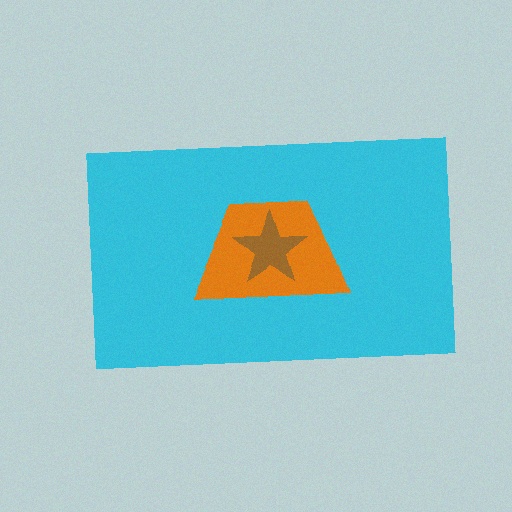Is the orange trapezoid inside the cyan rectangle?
Yes.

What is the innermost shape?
The brown star.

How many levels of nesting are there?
3.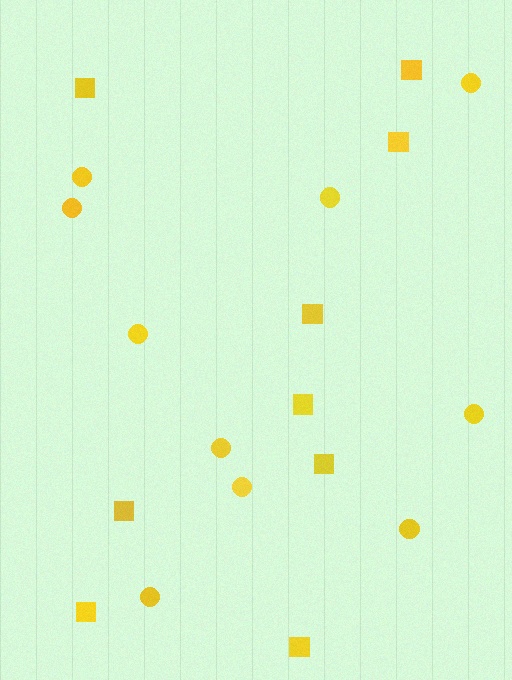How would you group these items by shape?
There are 2 groups: one group of squares (9) and one group of circles (10).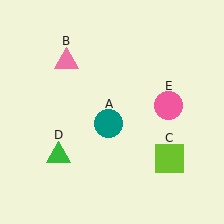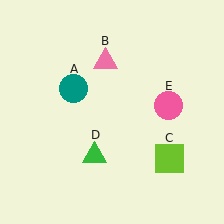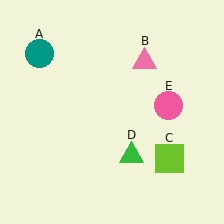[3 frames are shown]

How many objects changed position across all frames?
3 objects changed position: teal circle (object A), pink triangle (object B), green triangle (object D).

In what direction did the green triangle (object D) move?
The green triangle (object D) moved right.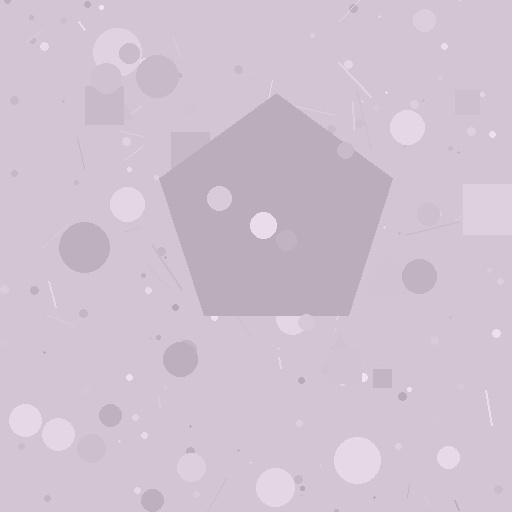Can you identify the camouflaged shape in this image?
The camouflaged shape is a pentagon.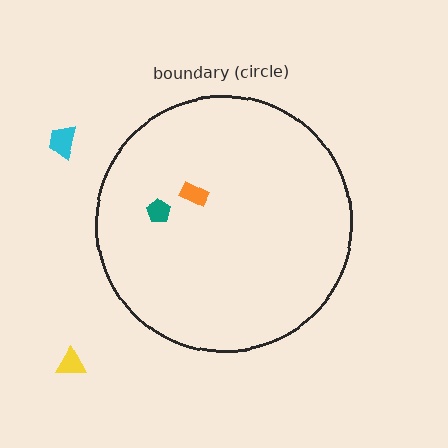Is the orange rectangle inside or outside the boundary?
Inside.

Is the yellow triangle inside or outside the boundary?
Outside.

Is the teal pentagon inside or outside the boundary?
Inside.